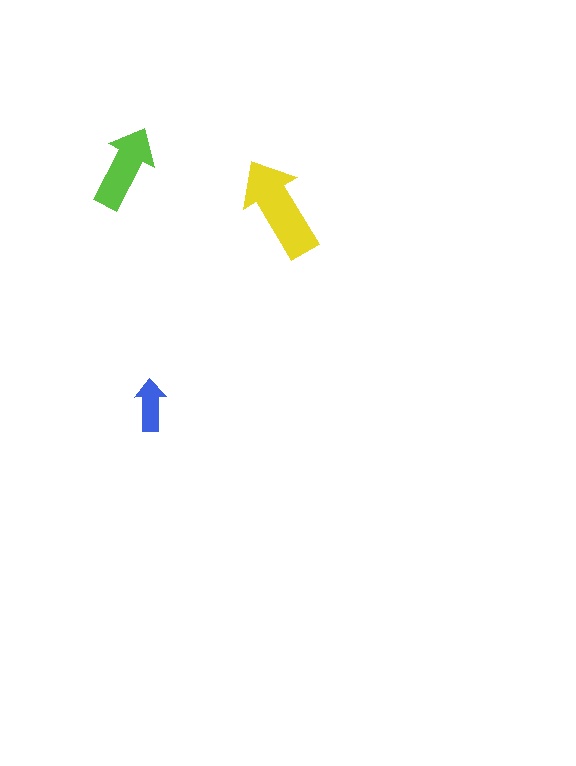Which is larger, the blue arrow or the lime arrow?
The lime one.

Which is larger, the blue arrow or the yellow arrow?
The yellow one.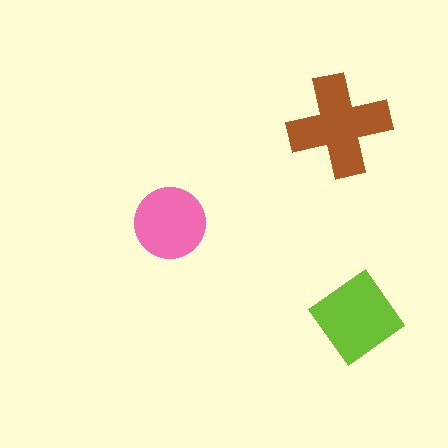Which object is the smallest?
The pink circle.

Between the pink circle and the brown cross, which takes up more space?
The brown cross.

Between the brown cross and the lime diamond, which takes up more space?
The brown cross.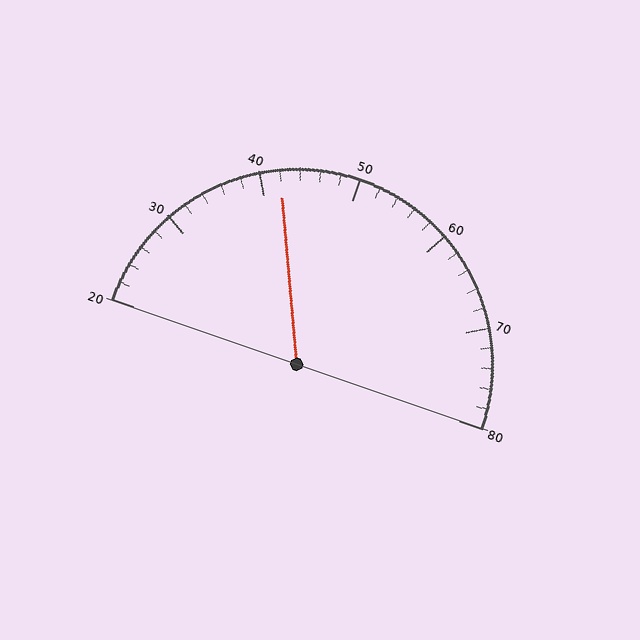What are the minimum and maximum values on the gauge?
The gauge ranges from 20 to 80.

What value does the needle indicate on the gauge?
The needle indicates approximately 42.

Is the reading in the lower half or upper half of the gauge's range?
The reading is in the lower half of the range (20 to 80).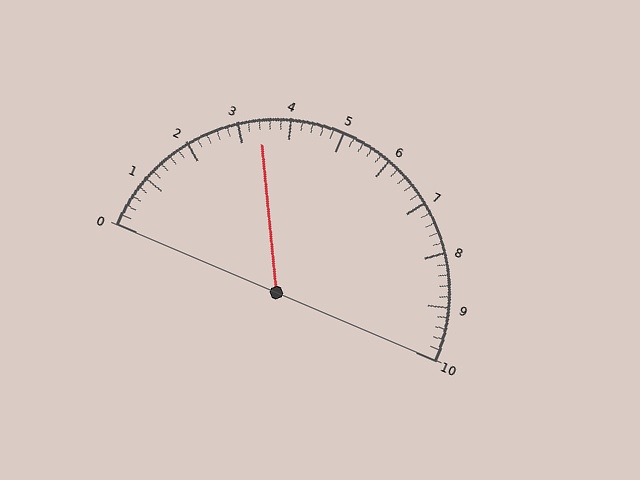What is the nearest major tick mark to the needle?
The nearest major tick mark is 3.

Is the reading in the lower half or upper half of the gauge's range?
The reading is in the lower half of the range (0 to 10).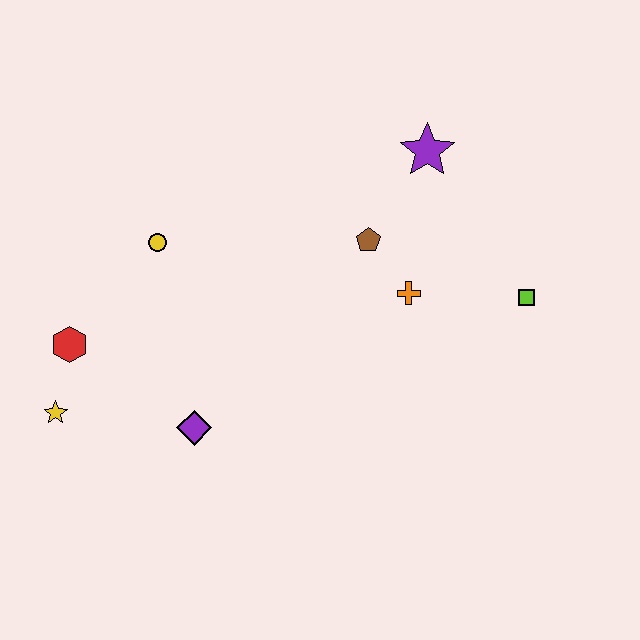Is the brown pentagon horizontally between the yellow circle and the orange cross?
Yes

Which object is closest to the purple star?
The brown pentagon is closest to the purple star.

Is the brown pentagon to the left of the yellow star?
No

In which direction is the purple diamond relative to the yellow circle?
The purple diamond is below the yellow circle.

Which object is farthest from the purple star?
The yellow star is farthest from the purple star.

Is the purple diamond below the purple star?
Yes